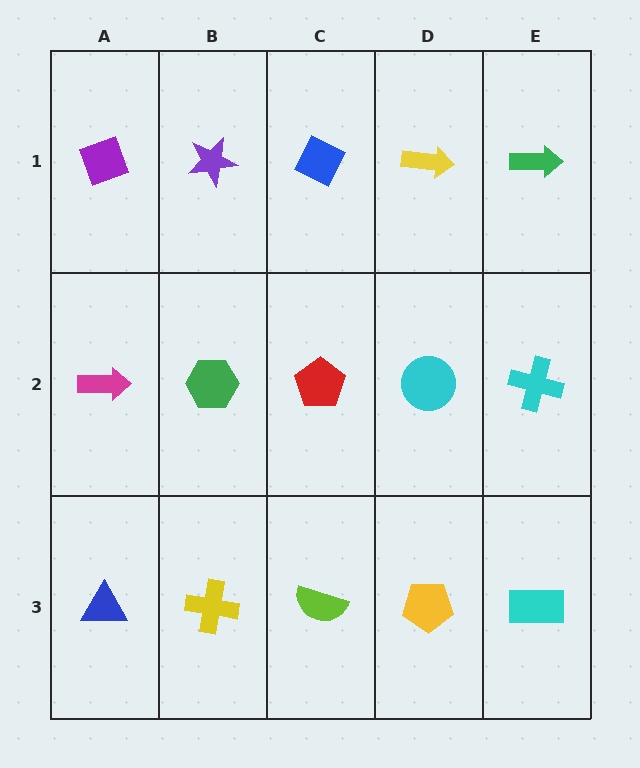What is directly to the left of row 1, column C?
A purple star.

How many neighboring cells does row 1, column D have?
3.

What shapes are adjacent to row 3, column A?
A magenta arrow (row 2, column A), a yellow cross (row 3, column B).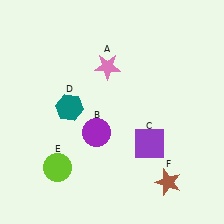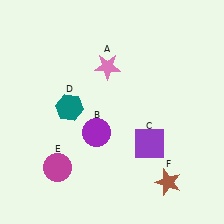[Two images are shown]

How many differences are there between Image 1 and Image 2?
There is 1 difference between the two images.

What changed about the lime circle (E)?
In Image 1, E is lime. In Image 2, it changed to magenta.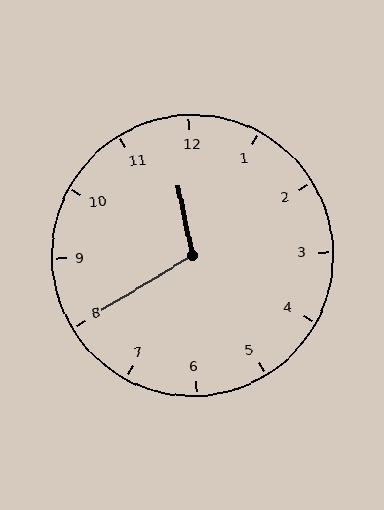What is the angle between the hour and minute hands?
Approximately 110 degrees.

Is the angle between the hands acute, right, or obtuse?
It is obtuse.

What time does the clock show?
11:40.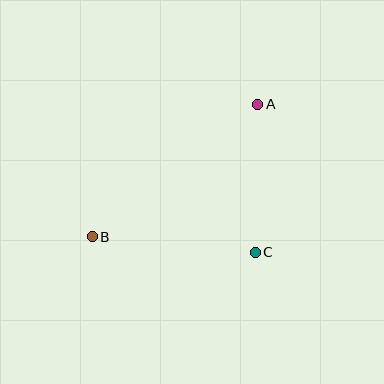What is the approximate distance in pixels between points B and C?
The distance between B and C is approximately 164 pixels.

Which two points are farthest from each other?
Points A and B are farthest from each other.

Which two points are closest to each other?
Points A and C are closest to each other.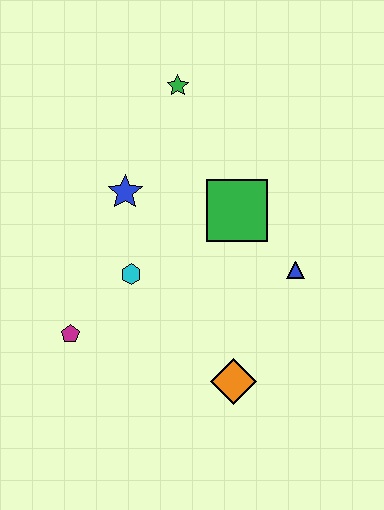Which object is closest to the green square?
The blue triangle is closest to the green square.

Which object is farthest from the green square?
The magenta pentagon is farthest from the green square.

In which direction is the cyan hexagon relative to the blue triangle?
The cyan hexagon is to the left of the blue triangle.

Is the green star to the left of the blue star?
No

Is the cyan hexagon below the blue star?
Yes